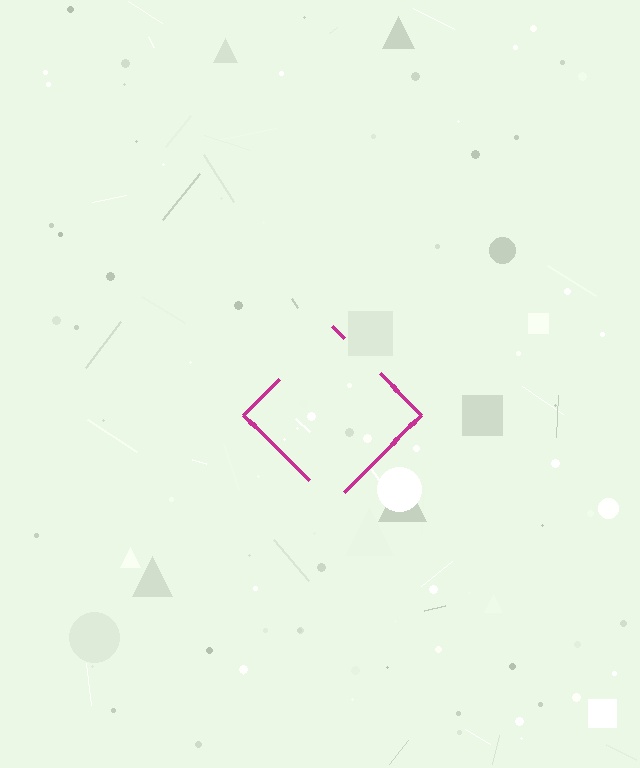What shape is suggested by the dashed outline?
The dashed outline suggests a diamond.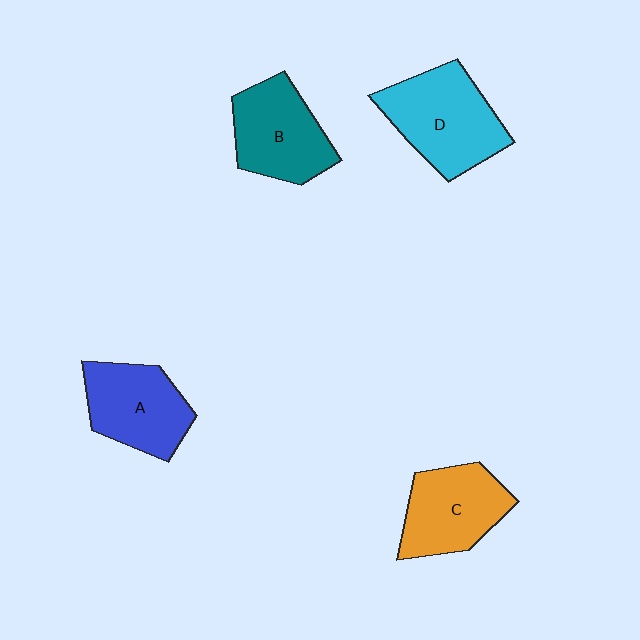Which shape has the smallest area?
Shape A (blue).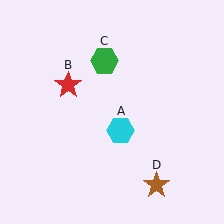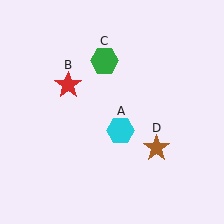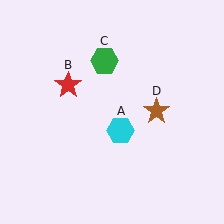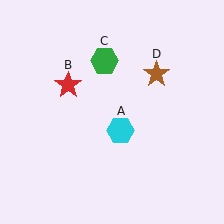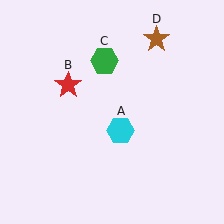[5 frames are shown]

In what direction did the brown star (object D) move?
The brown star (object D) moved up.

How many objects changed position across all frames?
1 object changed position: brown star (object D).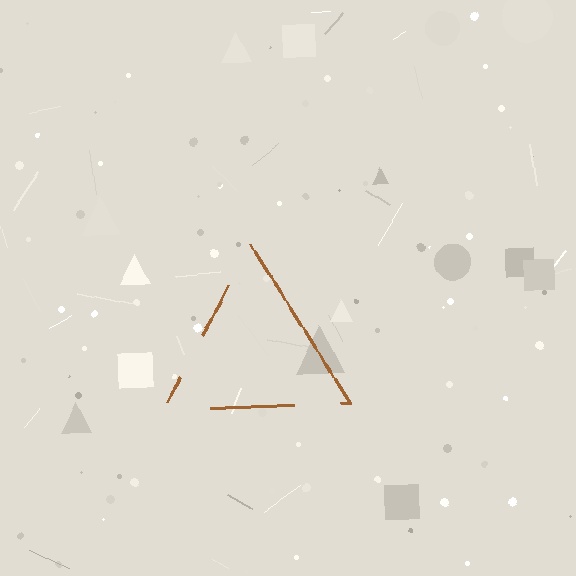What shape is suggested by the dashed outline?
The dashed outline suggests a triangle.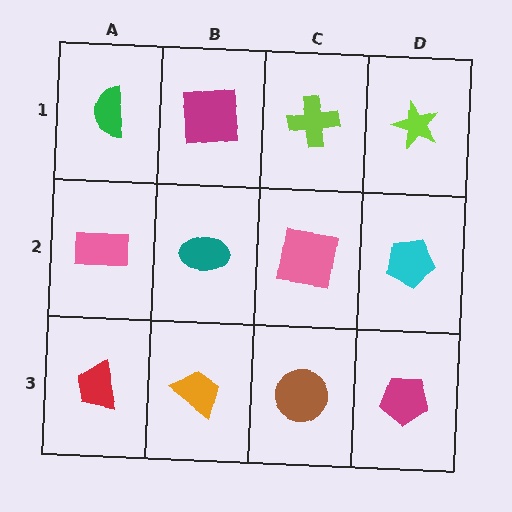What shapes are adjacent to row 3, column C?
A pink square (row 2, column C), an orange trapezoid (row 3, column B), a magenta pentagon (row 3, column D).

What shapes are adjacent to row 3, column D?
A cyan pentagon (row 2, column D), a brown circle (row 3, column C).